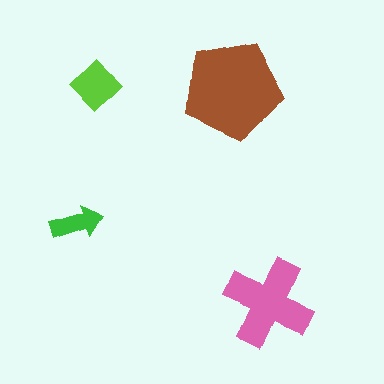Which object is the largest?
The brown pentagon.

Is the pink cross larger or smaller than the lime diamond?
Larger.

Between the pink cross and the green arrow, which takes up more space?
The pink cross.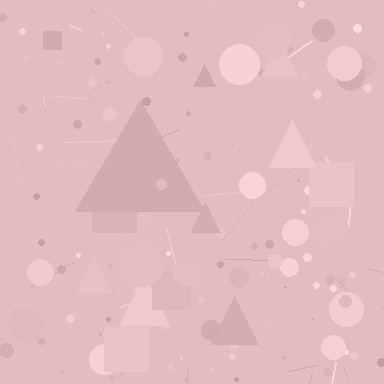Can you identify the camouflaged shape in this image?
The camouflaged shape is a triangle.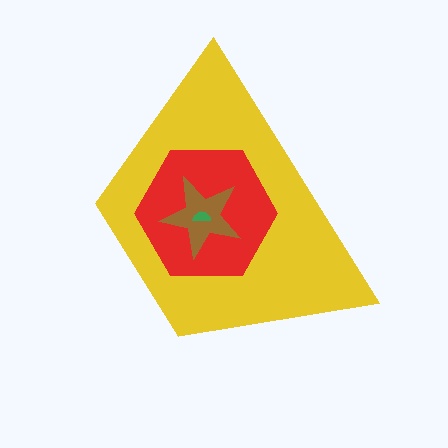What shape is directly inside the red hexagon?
The brown star.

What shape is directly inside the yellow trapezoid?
The red hexagon.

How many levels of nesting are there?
4.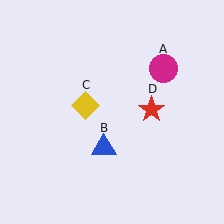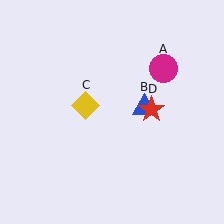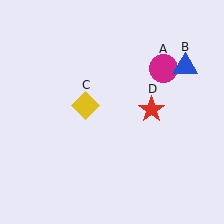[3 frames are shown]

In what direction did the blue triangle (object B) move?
The blue triangle (object B) moved up and to the right.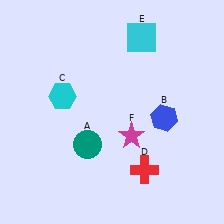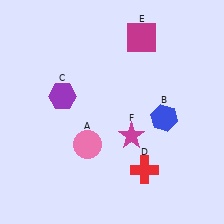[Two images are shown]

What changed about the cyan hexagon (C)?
In Image 1, C is cyan. In Image 2, it changed to purple.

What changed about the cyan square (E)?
In Image 1, E is cyan. In Image 2, it changed to magenta.